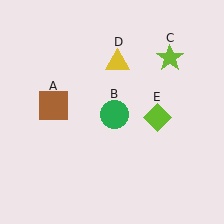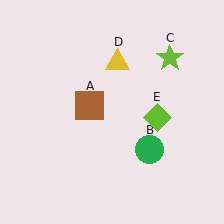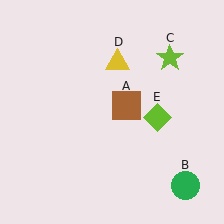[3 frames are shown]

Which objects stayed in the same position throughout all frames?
Lime star (object C) and yellow triangle (object D) and lime diamond (object E) remained stationary.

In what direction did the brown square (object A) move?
The brown square (object A) moved right.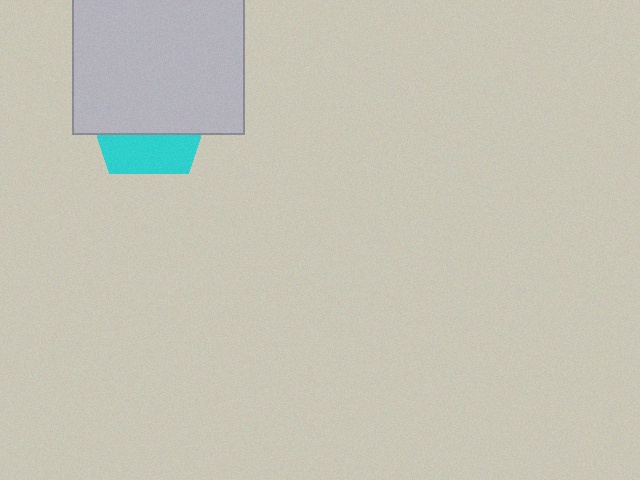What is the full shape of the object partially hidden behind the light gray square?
The partially hidden object is a cyan pentagon.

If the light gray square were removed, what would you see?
You would see the complete cyan pentagon.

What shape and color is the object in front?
The object in front is a light gray square.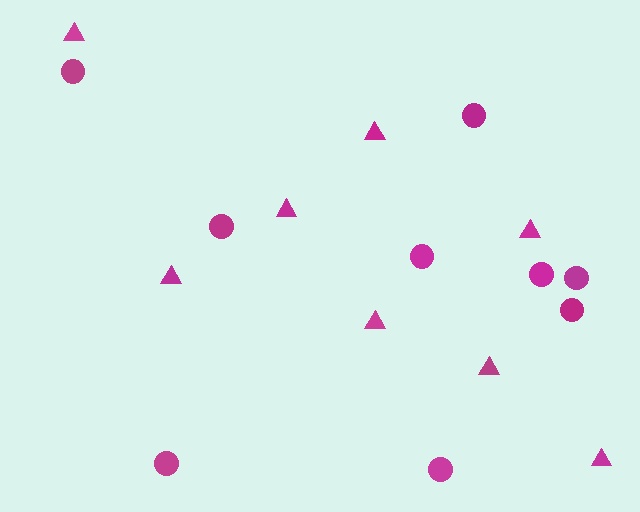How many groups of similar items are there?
There are 2 groups: one group of circles (9) and one group of triangles (8).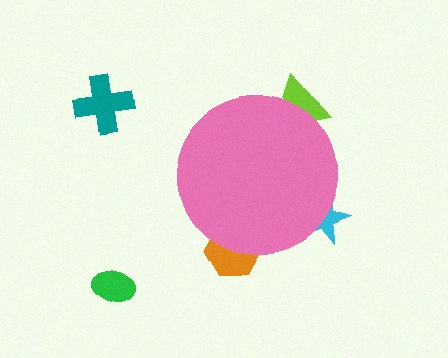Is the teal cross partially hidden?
No, the teal cross is fully visible.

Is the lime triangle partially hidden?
Yes, the lime triangle is partially hidden behind the pink circle.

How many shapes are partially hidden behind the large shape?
3 shapes are partially hidden.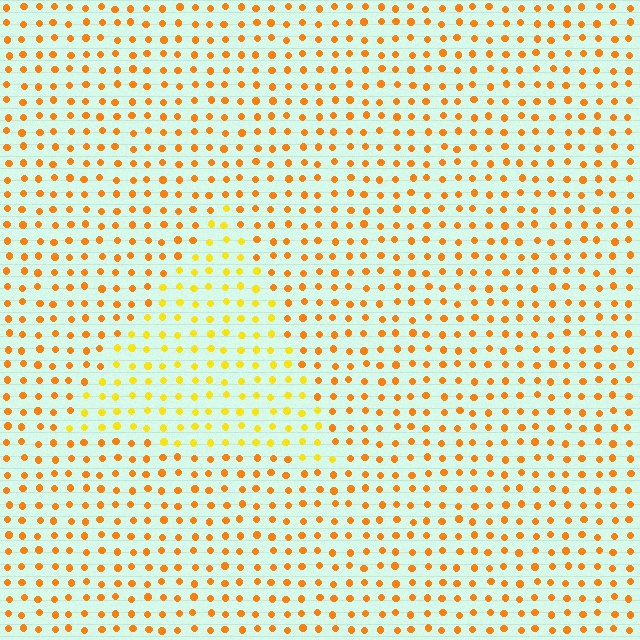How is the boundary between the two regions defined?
The boundary is defined purely by a slight shift in hue (about 26 degrees). Spacing, size, and orientation are identical on both sides.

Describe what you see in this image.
The image is filled with small orange elements in a uniform arrangement. A triangle-shaped region is visible where the elements are tinted to a slightly different hue, forming a subtle color boundary.